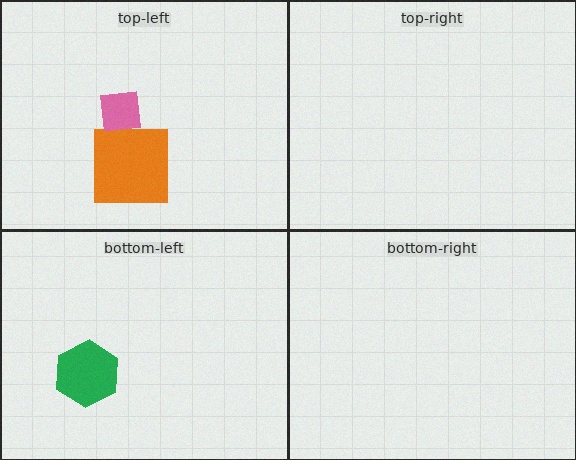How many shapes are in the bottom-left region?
1.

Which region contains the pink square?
The top-left region.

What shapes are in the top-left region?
The orange square, the pink square.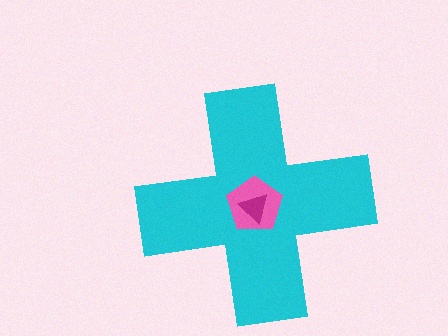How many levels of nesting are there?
3.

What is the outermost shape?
The cyan cross.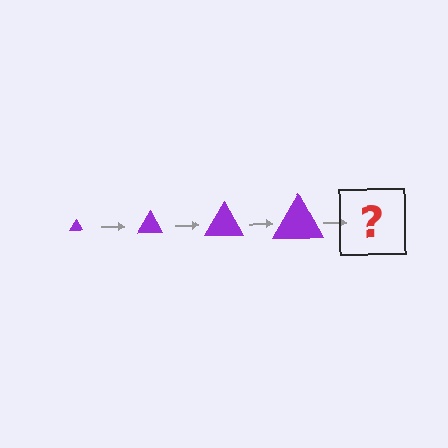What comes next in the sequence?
The next element should be a purple triangle, larger than the previous one.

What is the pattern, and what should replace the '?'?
The pattern is that the triangle gets progressively larger each step. The '?' should be a purple triangle, larger than the previous one.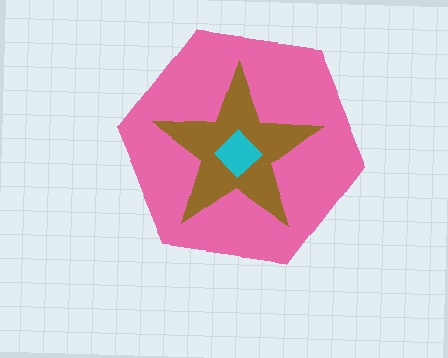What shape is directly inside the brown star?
The cyan diamond.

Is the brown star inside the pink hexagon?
Yes.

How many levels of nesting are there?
3.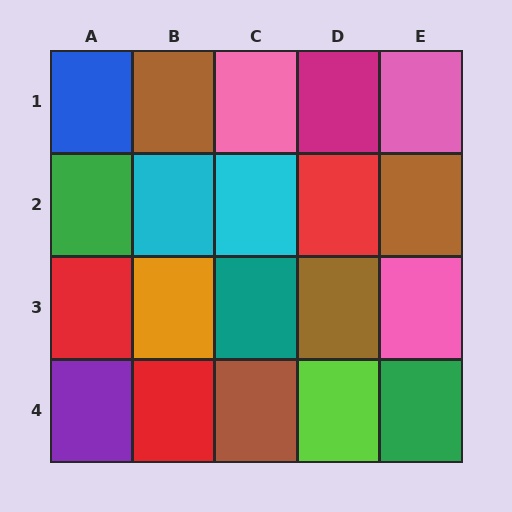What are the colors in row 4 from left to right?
Purple, red, brown, lime, green.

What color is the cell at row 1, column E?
Pink.